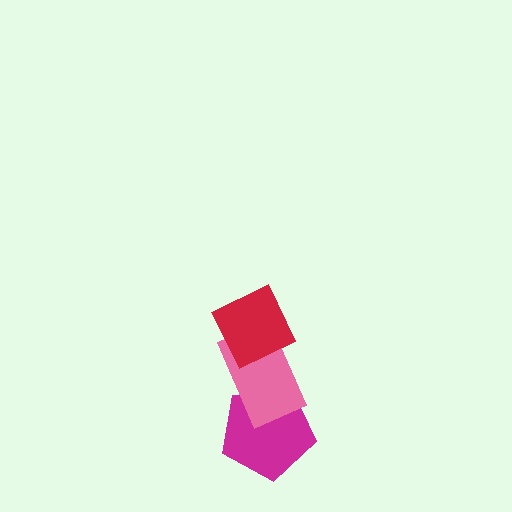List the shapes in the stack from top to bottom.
From top to bottom: the red diamond, the pink rectangle, the magenta pentagon.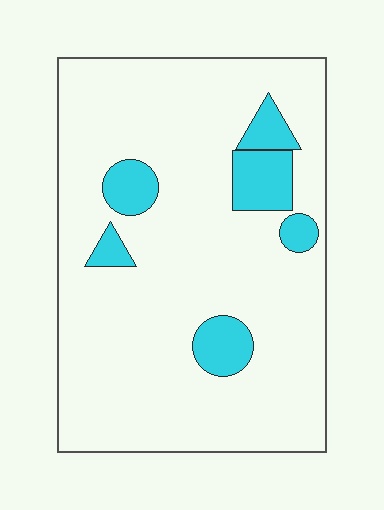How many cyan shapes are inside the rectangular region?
6.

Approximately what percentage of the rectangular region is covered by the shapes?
Approximately 15%.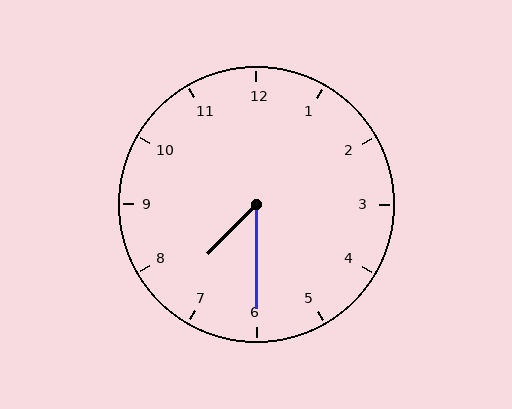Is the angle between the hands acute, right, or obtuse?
It is acute.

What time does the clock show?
7:30.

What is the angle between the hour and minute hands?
Approximately 45 degrees.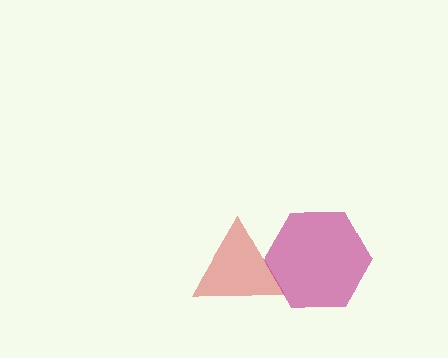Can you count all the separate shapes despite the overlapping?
Yes, there are 2 separate shapes.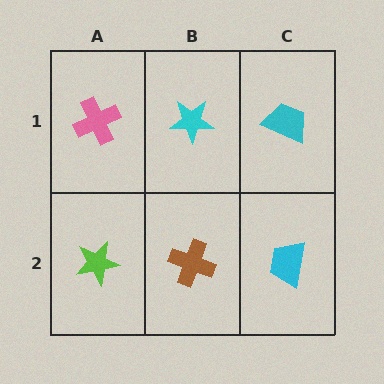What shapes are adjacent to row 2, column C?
A cyan trapezoid (row 1, column C), a brown cross (row 2, column B).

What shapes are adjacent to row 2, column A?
A pink cross (row 1, column A), a brown cross (row 2, column B).